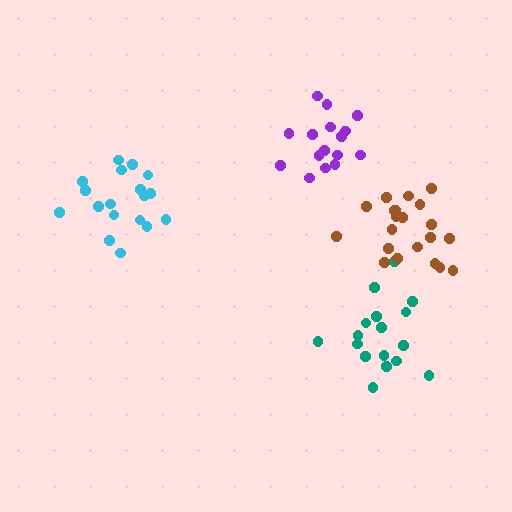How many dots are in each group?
Group 1: 17 dots, Group 2: 21 dots, Group 3: 16 dots, Group 4: 18 dots (72 total).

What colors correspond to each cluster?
The clusters are colored: teal, brown, purple, cyan.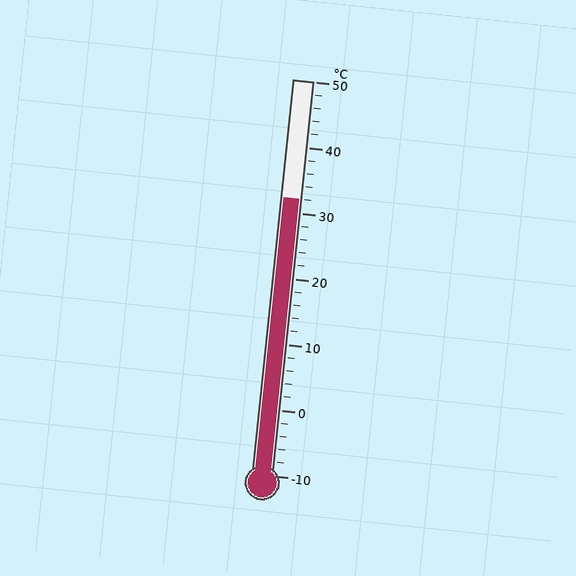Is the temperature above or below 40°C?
The temperature is below 40°C.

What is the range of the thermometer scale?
The thermometer scale ranges from -10°C to 50°C.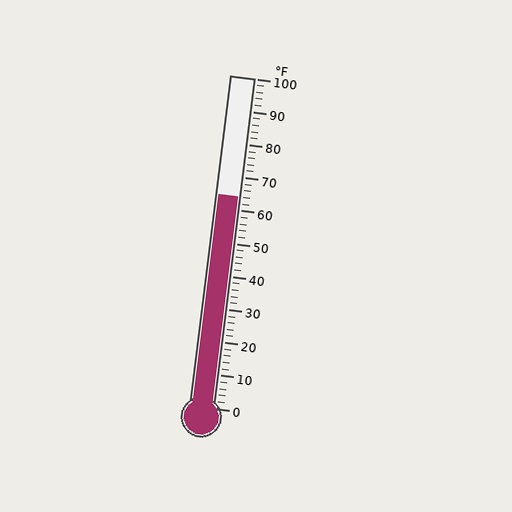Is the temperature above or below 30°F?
The temperature is above 30°F.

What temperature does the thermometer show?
The thermometer shows approximately 64°F.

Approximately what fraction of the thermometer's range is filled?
The thermometer is filled to approximately 65% of its range.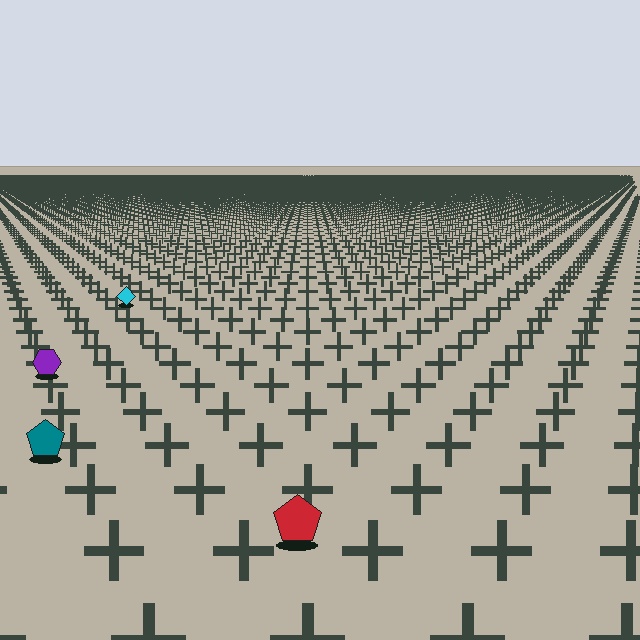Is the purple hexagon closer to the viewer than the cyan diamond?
Yes. The purple hexagon is closer — you can tell from the texture gradient: the ground texture is coarser near it.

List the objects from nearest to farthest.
From nearest to farthest: the red pentagon, the teal pentagon, the purple hexagon, the cyan diamond.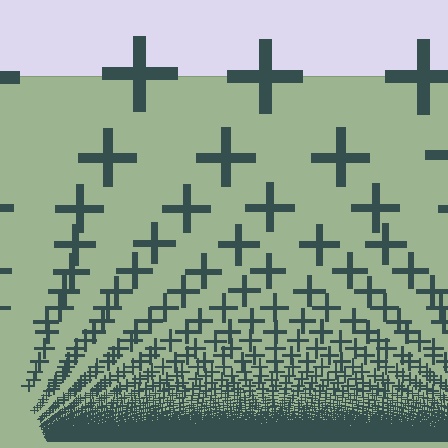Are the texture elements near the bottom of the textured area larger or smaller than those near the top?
Smaller. The gradient is inverted — elements near the bottom are smaller and denser.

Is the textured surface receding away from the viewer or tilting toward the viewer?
The surface appears to tilt toward the viewer. Texture elements get larger and sparser toward the top.